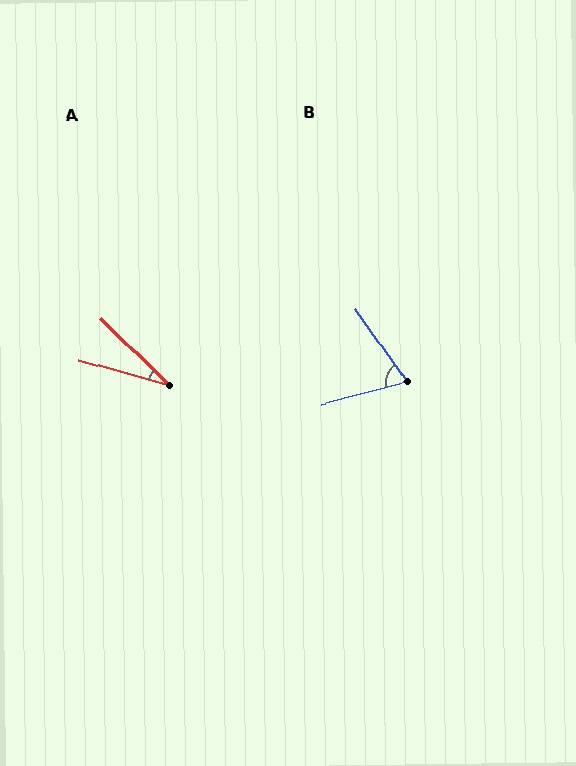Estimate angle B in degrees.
Approximately 69 degrees.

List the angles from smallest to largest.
A (29°), B (69°).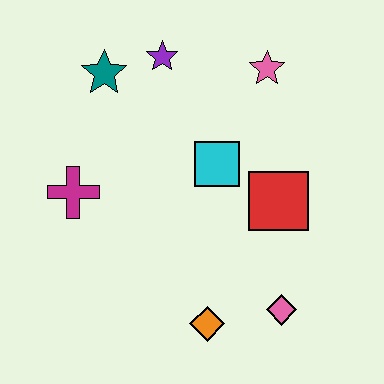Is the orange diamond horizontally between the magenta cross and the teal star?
No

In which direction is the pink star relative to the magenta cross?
The pink star is to the right of the magenta cross.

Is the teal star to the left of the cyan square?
Yes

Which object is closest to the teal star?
The purple star is closest to the teal star.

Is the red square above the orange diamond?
Yes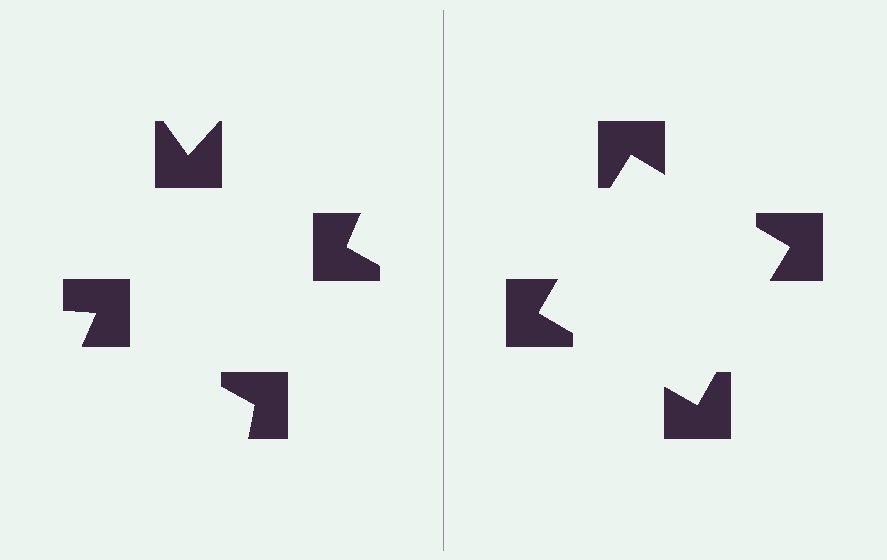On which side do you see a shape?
An illusory square appears on the right side. On the left side the wedge cuts are rotated, so no coherent shape forms.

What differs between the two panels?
The notched squares are positioned identically on both sides; only the wedge orientations differ. On the right they align to a square; on the left they are misaligned.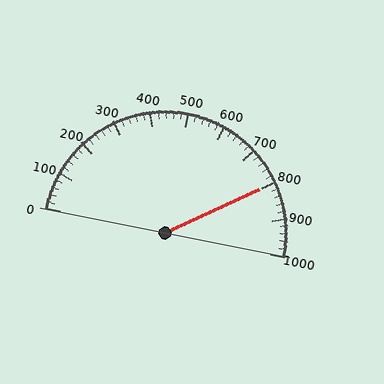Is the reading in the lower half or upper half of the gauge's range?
The reading is in the upper half of the range (0 to 1000).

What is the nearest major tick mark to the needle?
The nearest major tick mark is 800.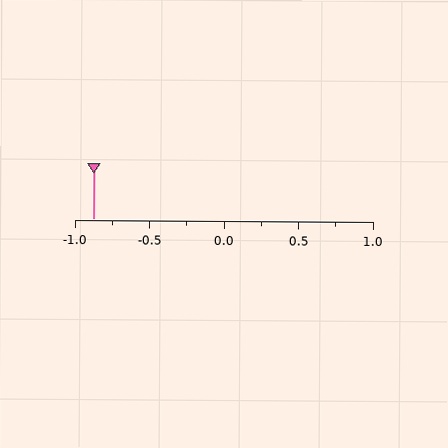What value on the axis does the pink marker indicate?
The marker indicates approximately -0.88.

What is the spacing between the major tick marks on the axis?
The major ticks are spaced 0.5 apart.